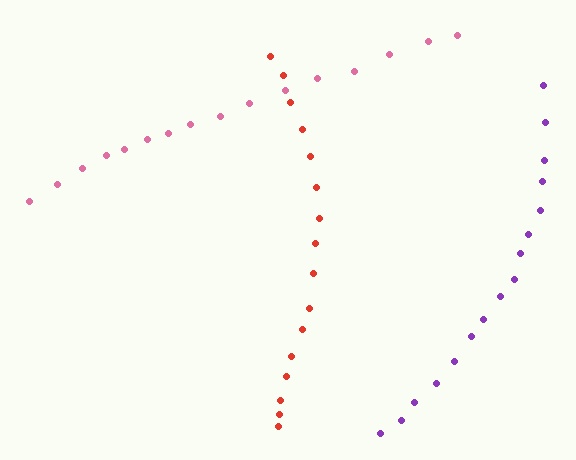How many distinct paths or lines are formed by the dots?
There are 3 distinct paths.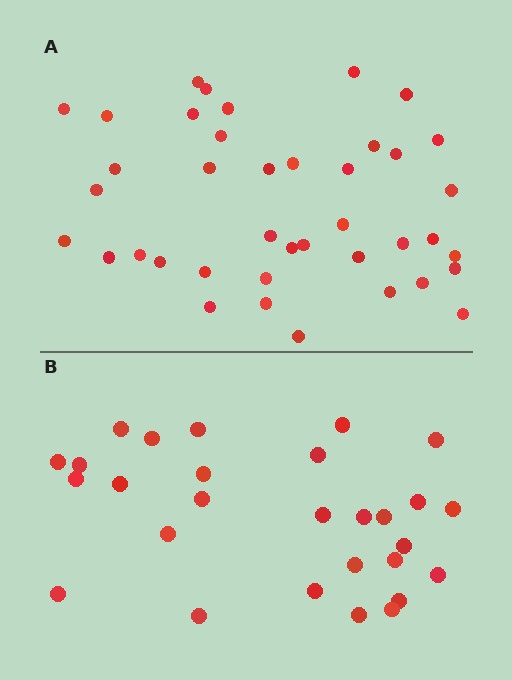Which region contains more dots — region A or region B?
Region A (the top region) has more dots.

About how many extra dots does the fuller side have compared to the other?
Region A has roughly 12 or so more dots than region B.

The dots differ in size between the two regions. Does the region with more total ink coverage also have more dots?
No. Region B has more total ink coverage because its dots are larger, but region A actually contains more individual dots. Total area can be misleading — the number of items is what matters here.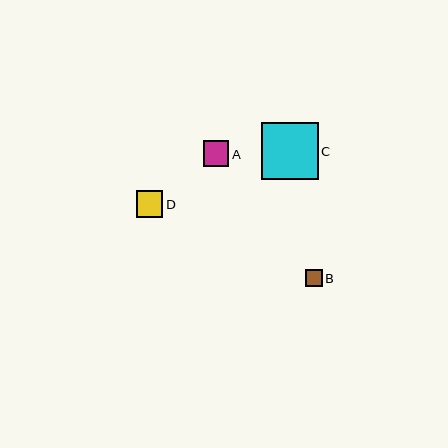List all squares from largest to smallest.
From largest to smallest: C, D, A, B.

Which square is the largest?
Square C is the largest with a size of approximately 57 pixels.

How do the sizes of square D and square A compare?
Square D and square A are approximately the same size.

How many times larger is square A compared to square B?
Square A is approximately 1.6 times the size of square B.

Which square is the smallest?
Square B is the smallest with a size of approximately 16 pixels.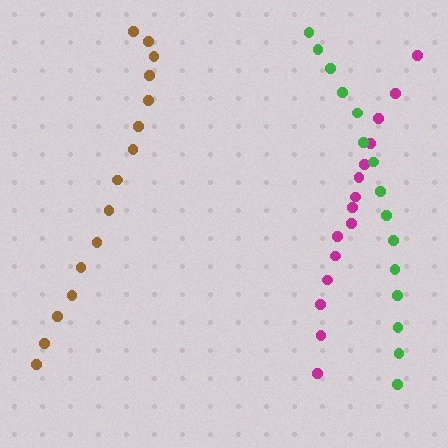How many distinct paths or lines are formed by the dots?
There are 3 distinct paths.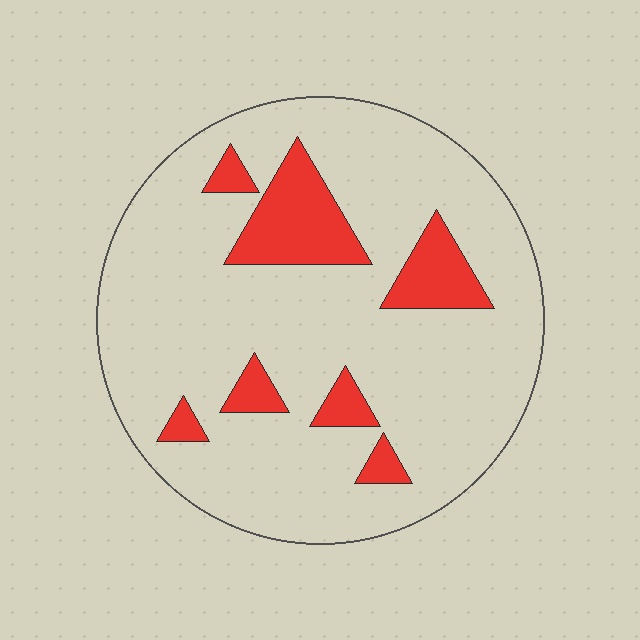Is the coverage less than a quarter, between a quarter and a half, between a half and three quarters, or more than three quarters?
Less than a quarter.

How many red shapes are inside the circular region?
7.